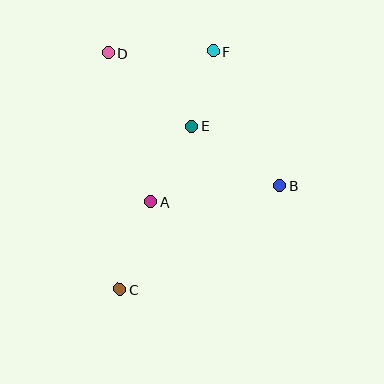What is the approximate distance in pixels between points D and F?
The distance between D and F is approximately 105 pixels.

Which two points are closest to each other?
Points E and F are closest to each other.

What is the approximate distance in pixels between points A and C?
The distance between A and C is approximately 93 pixels.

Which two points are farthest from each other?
Points C and F are farthest from each other.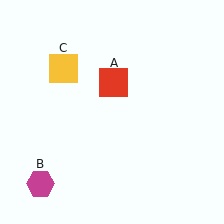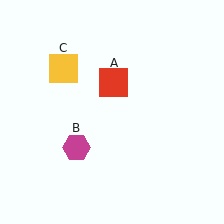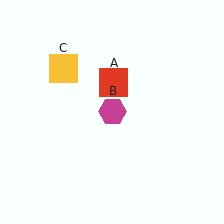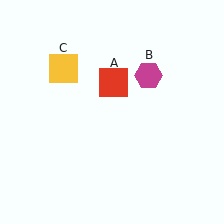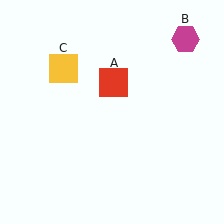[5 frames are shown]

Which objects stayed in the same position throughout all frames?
Red square (object A) and yellow square (object C) remained stationary.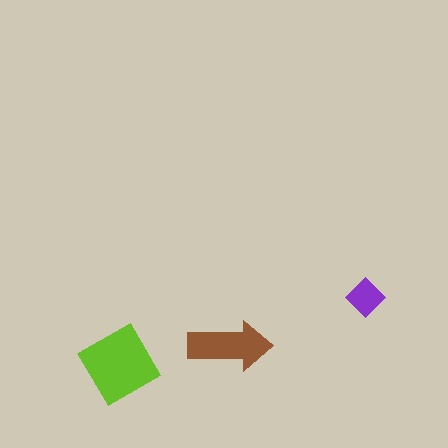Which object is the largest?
The lime diamond.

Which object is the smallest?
The purple diamond.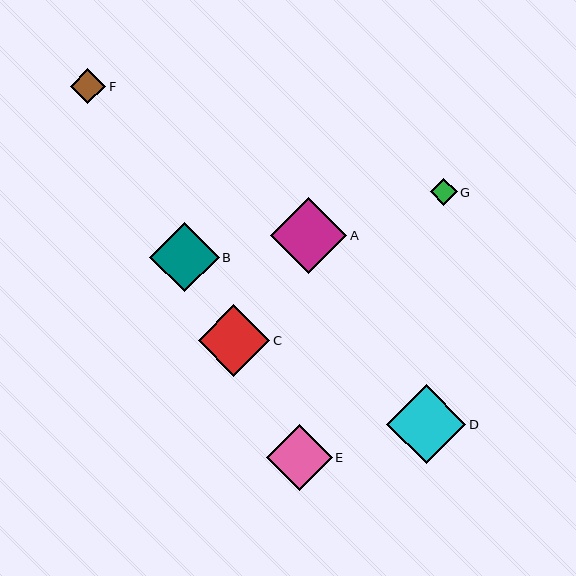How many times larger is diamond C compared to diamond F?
Diamond C is approximately 2.0 times the size of diamond F.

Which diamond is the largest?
Diamond D is the largest with a size of approximately 79 pixels.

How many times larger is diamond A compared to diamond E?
Diamond A is approximately 1.2 times the size of diamond E.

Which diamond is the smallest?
Diamond G is the smallest with a size of approximately 27 pixels.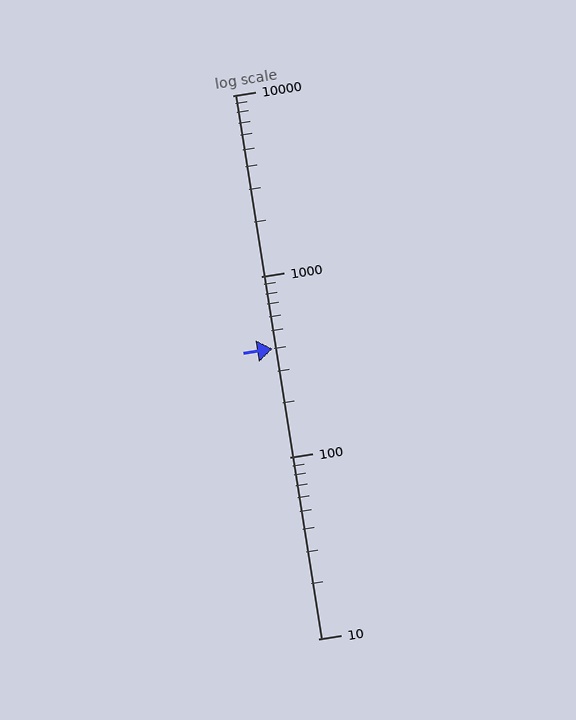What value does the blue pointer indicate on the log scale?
The pointer indicates approximately 400.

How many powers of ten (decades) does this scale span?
The scale spans 3 decades, from 10 to 10000.